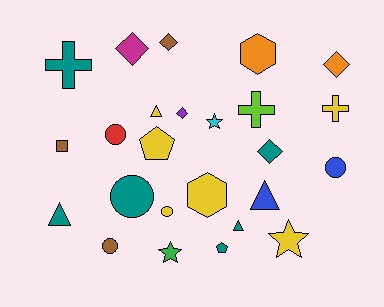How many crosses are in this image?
There are 3 crosses.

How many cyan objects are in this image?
There is 1 cyan object.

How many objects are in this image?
There are 25 objects.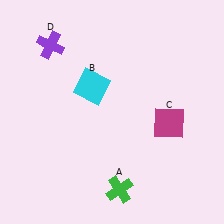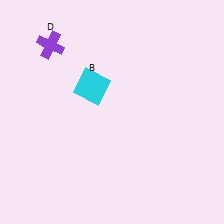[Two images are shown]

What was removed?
The magenta square (C), the green cross (A) were removed in Image 2.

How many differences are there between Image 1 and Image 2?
There are 2 differences between the two images.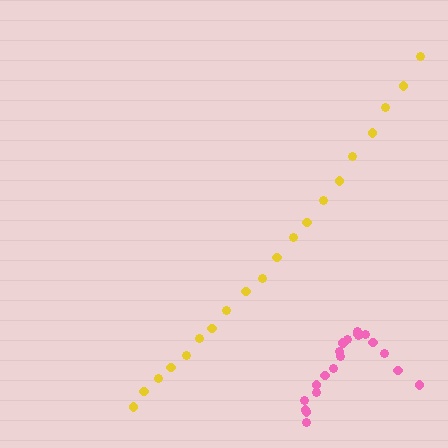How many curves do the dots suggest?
There are 2 distinct paths.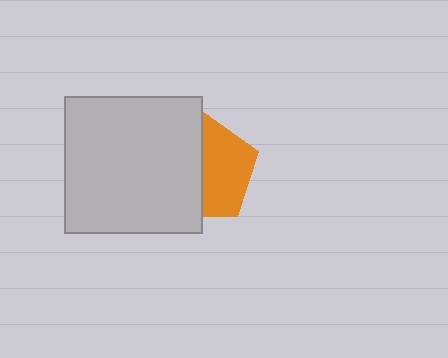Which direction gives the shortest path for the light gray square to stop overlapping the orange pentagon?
Moving left gives the shortest separation.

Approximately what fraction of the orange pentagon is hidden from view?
Roughly 51% of the orange pentagon is hidden behind the light gray square.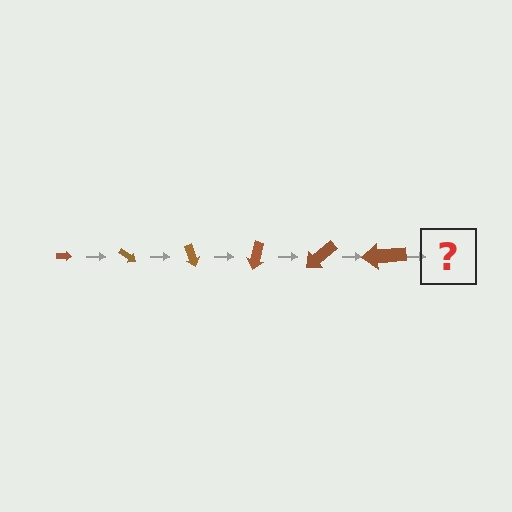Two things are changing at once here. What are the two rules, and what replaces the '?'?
The two rules are that the arrow grows larger each step and it rotates 35 degrees each step. The '?' should be an arrow, larger than the previous one and rotated 210 degrees from the start.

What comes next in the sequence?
The next element should be an arrow, larger than the previous one and rotated 210 degrees from the start.